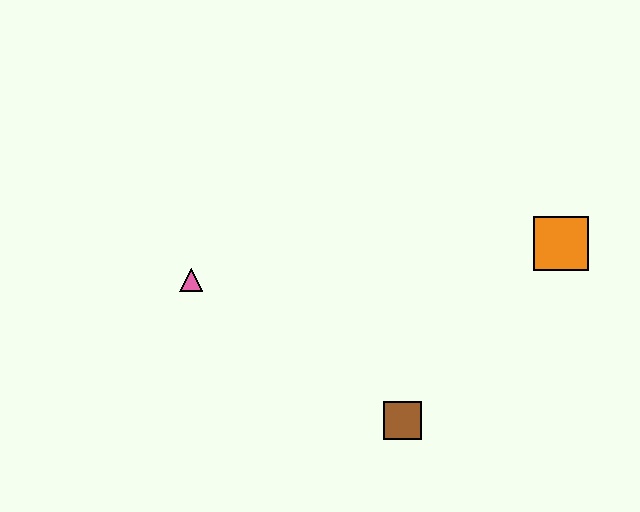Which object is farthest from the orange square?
The pink triangle is farthest from the orange square.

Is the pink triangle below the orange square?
Yes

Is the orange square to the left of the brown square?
No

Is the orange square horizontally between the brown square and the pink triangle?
No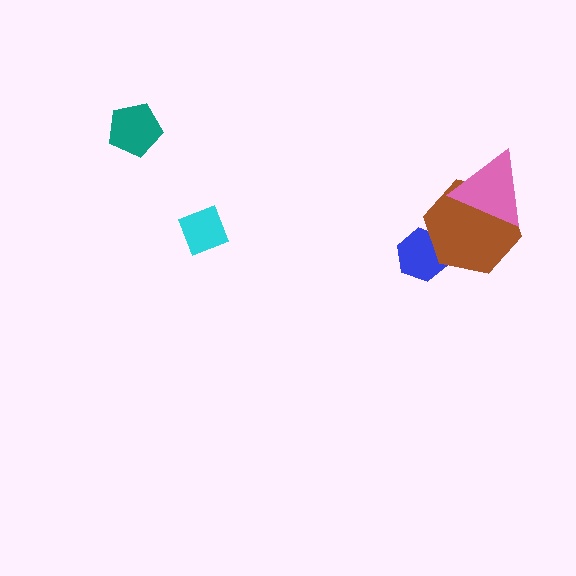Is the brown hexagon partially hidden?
Yes, it is partially covered by another shape.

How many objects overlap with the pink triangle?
1 object overlaps with the pink triangle.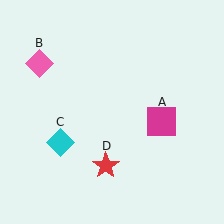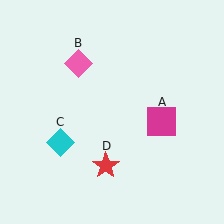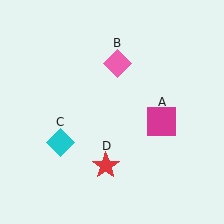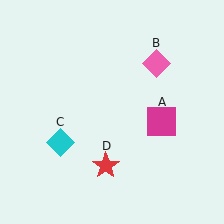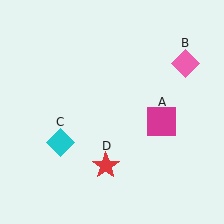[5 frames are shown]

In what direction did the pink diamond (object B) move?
The pink diamond (object B) moved right.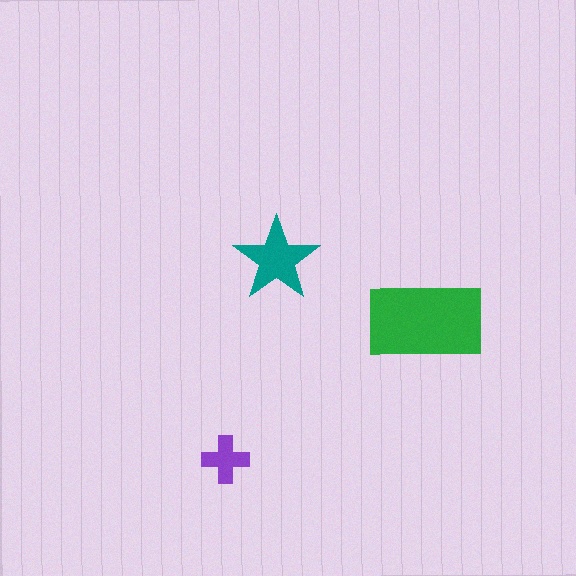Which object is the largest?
The green rectangle.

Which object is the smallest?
The purple cross.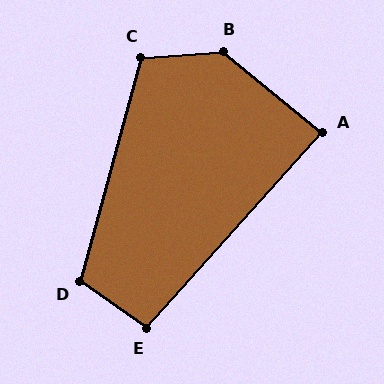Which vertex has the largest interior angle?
B, at approximately 137 degrees.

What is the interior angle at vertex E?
Approximately 97 degrees (obtuse).